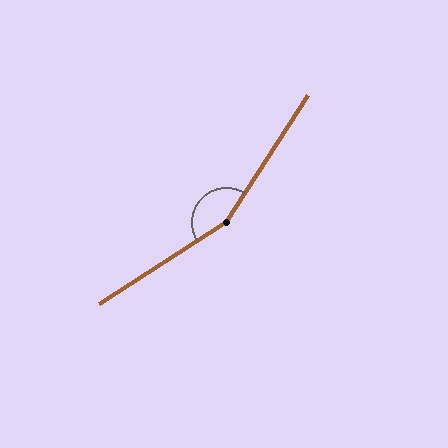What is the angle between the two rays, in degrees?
Approximately 156 degrees.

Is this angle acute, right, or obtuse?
It is obtuse.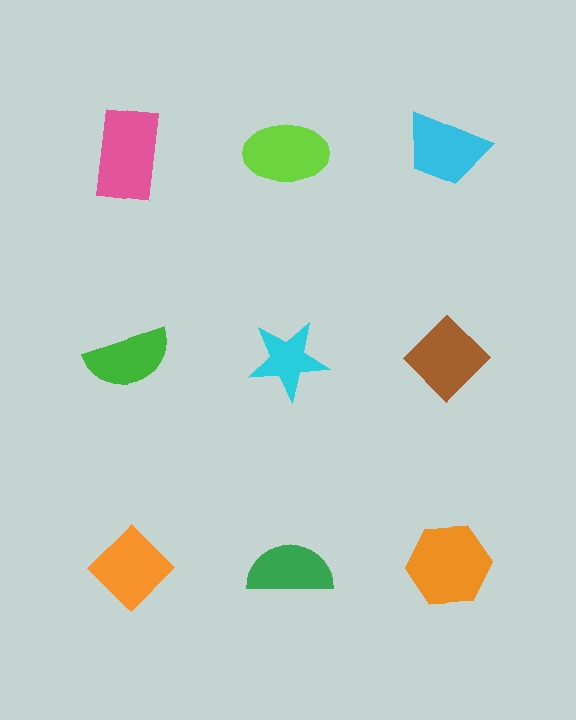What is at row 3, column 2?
A green semicircle.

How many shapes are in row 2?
3 shapes.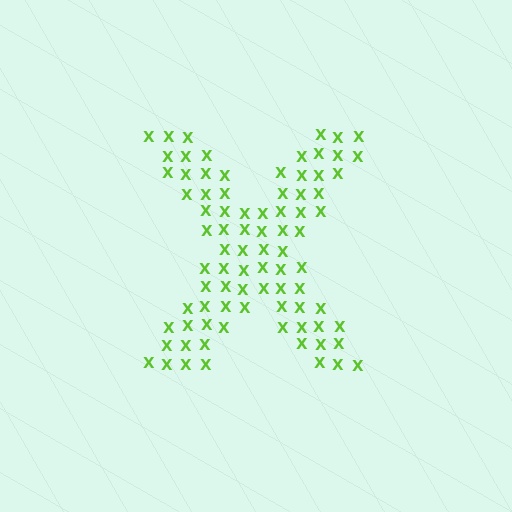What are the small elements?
The small elements are letter X's.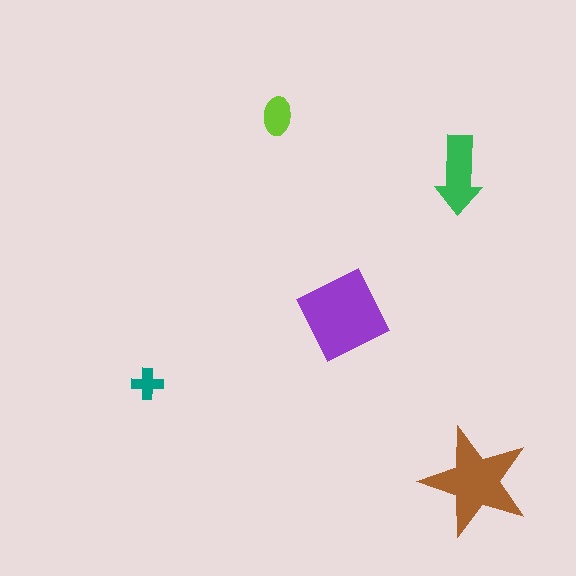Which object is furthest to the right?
The brown star is rightmost.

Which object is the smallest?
The teal cross.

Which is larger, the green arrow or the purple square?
The purple square.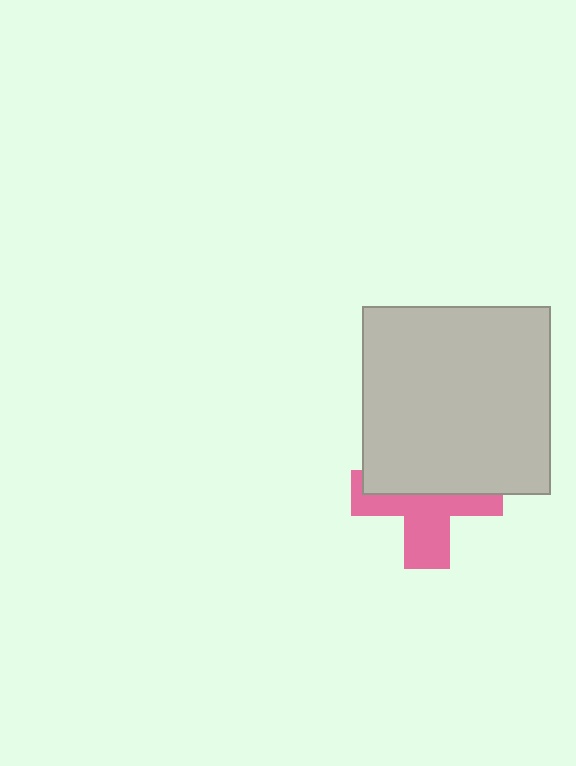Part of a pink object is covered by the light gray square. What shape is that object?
It is a cross.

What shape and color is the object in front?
The object in front is a light gray square.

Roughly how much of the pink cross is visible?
About half of it is visible (roughly 49%).